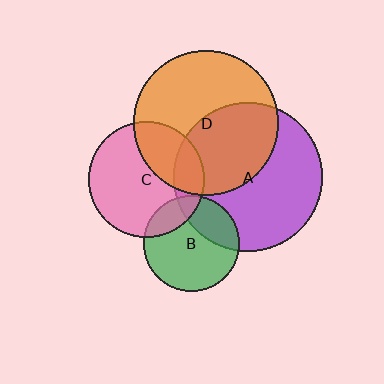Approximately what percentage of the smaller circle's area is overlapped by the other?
Approximately 45%.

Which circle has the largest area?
Circle A (purple).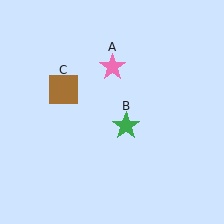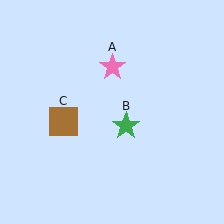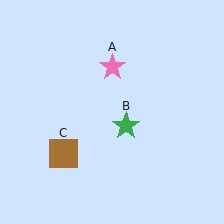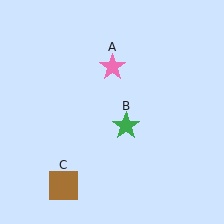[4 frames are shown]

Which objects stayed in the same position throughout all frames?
Pink star (object A) and green star (object B) remained stationary.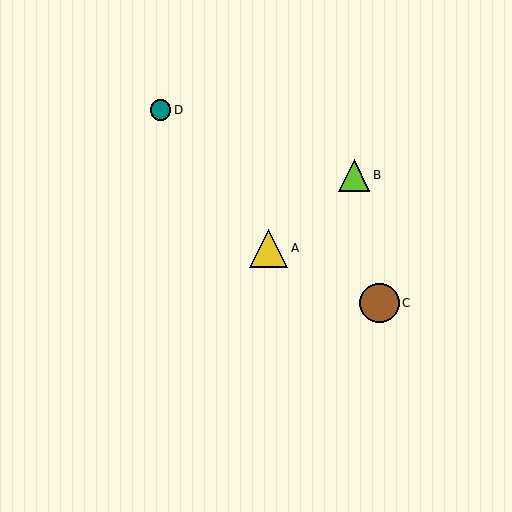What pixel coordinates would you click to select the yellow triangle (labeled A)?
Click at (269, 248) to select the yellow triangle A.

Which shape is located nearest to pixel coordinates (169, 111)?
The teal circle (labeled D) at (160, 110) is nearest to that location.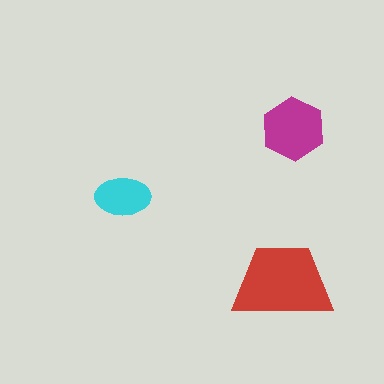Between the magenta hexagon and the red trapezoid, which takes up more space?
The red trapezoid.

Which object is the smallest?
The cyan ellipse.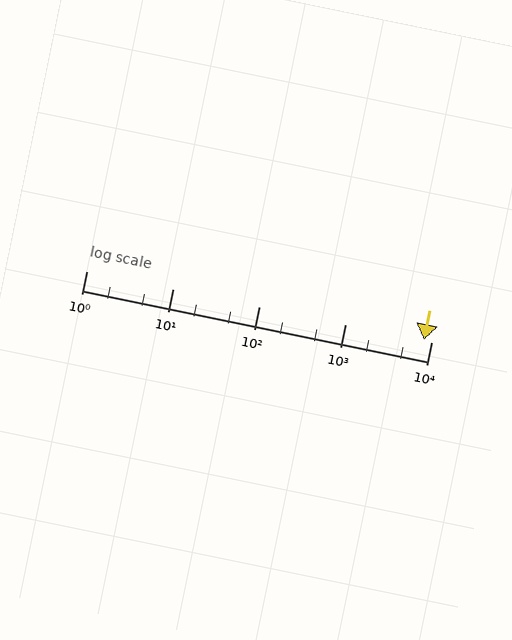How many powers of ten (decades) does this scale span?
The scale spans 4 decades, from 1 to 10000.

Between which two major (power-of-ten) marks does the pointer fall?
The pointer is between 1000 and 10000.